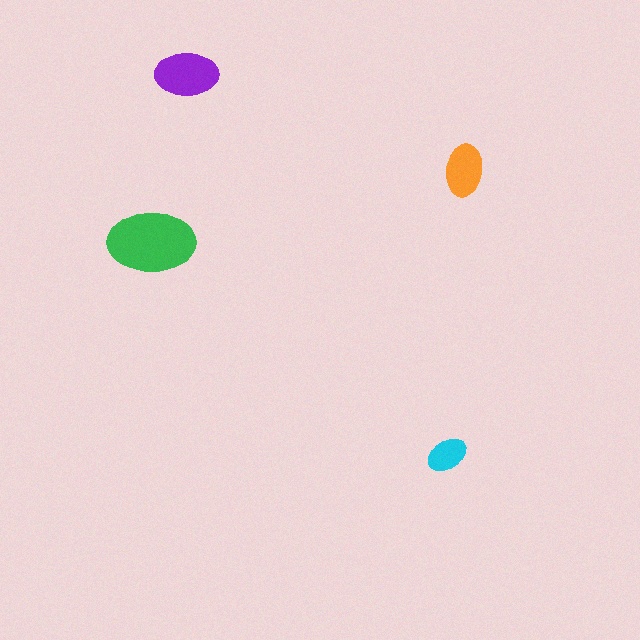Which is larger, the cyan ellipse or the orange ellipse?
The orange one.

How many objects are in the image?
There are 4 objects in the image.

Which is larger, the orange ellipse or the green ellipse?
The green one.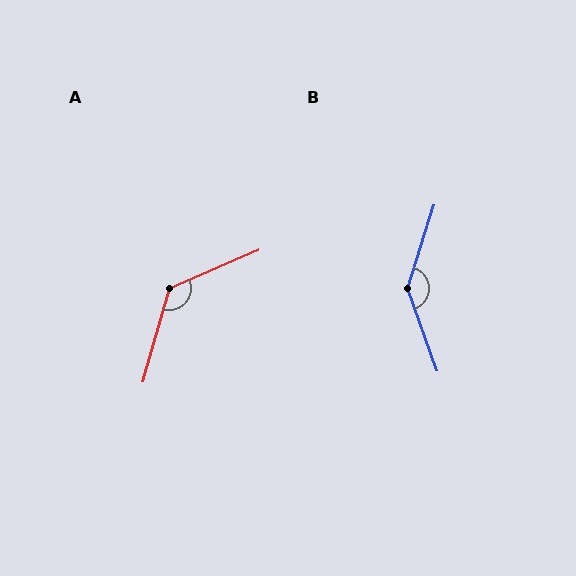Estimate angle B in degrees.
Approximately 143 degrees.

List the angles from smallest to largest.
A (129°), B (143°).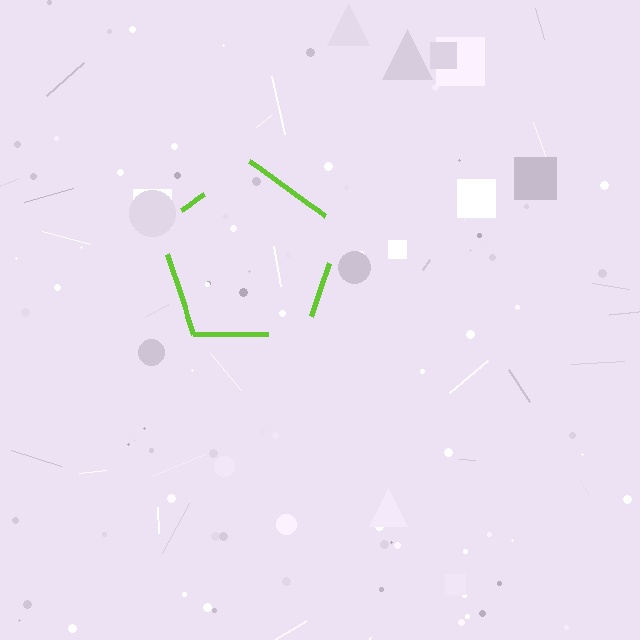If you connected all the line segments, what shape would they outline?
They would outline a pentagon.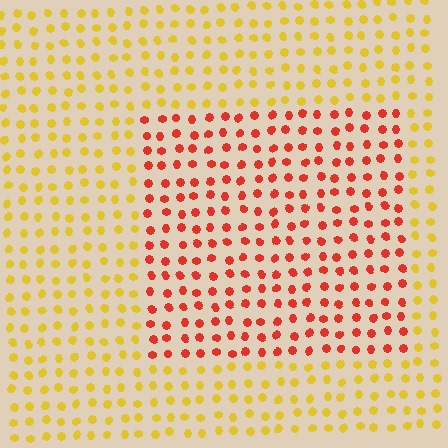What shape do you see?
I see a rectangle.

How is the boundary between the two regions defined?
The boundary is defined purely by a slight shift in hue (about 48 degrees). Spacing, size, and orientation are identical on both sides.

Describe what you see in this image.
The image is filled with small yellow elements in a uniform arrangement. A rectangle-shaped region is visible where the elements are tinted to a slightly different hue, forming a subtle color boundary.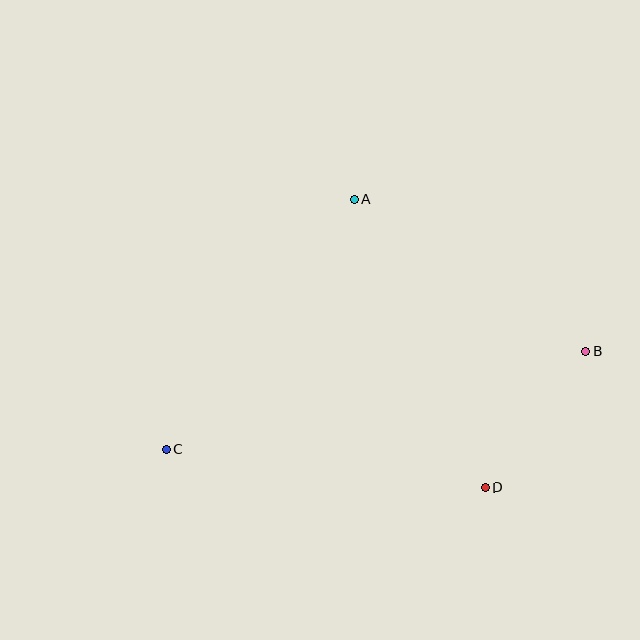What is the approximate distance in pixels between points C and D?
The distance between C and D is approximately 321 pixels.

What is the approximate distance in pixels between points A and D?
The distance between A and D is approximately 316 pixels.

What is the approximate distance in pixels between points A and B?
The distance between A and B is approximately 277 pixels.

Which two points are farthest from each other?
Points B and C are farthest from each other.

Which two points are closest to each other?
Points B and D are closest to each other.